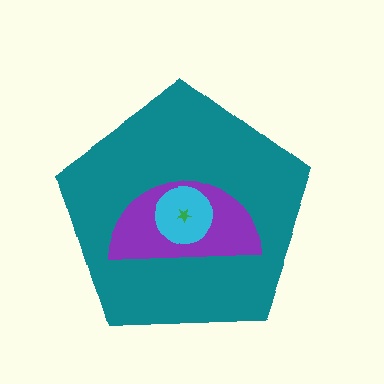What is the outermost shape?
The teal pentagon.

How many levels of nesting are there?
4.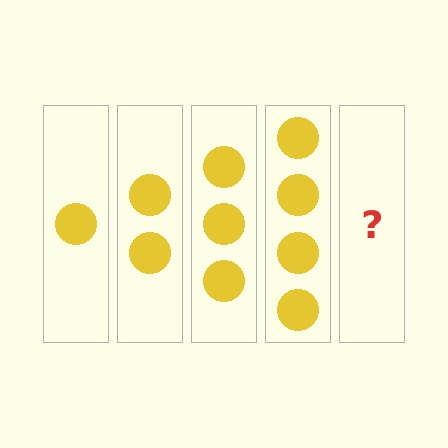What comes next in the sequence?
The next element should be 5 circles.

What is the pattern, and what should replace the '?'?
The pattern is that each step adds one more circle. The '?' should be 5 circles.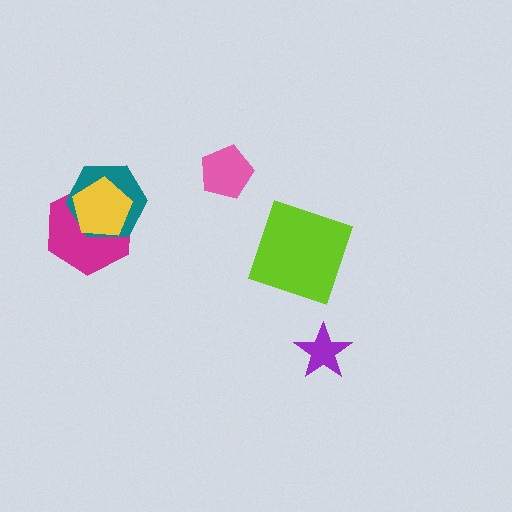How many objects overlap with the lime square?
0 objects overlap with the lime square.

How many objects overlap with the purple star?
0 objects overlap with the purple star.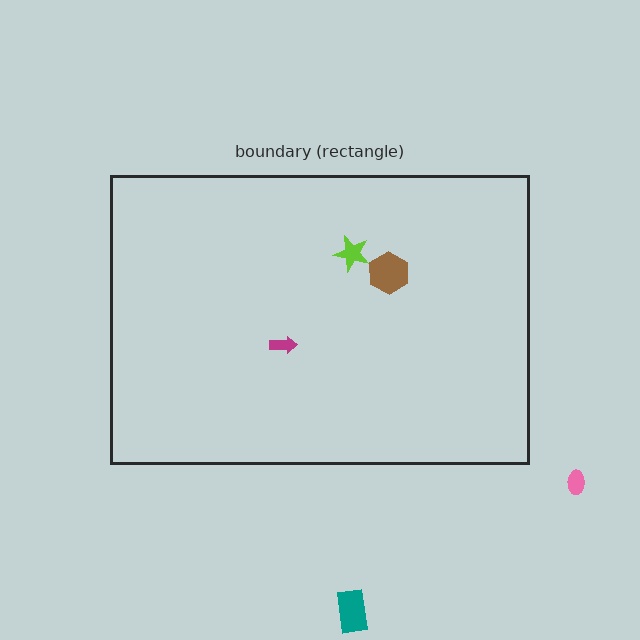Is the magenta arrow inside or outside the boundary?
Inside.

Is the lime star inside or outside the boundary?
Inside.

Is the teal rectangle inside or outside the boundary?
Outside.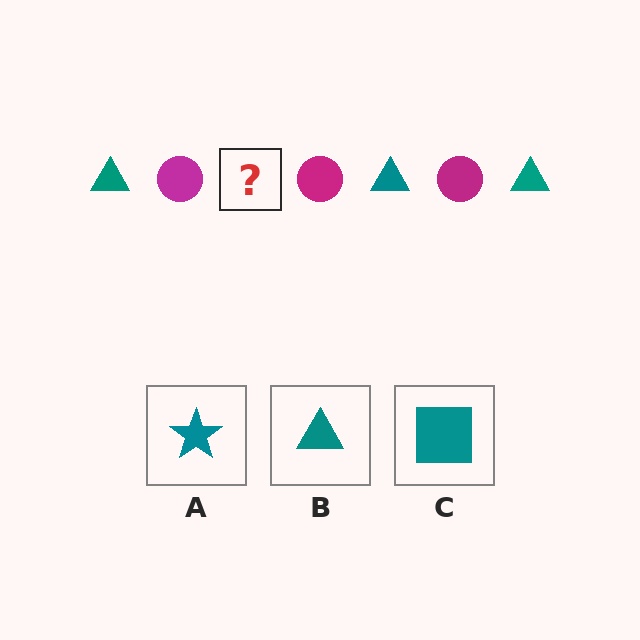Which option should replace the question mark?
Option B.